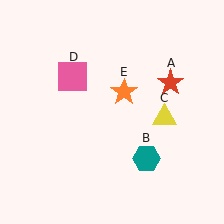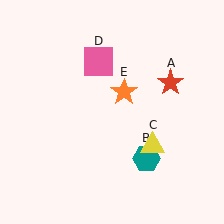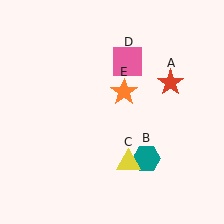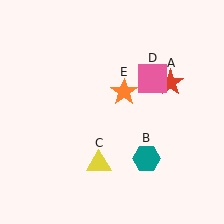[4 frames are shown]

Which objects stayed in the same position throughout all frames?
Red star (object A) and teal hexagon (object B) and orange star (object E) remained stationary.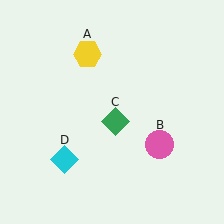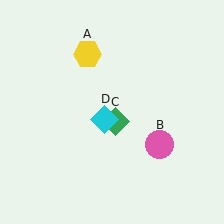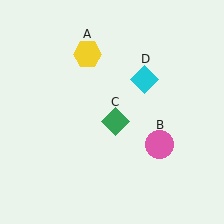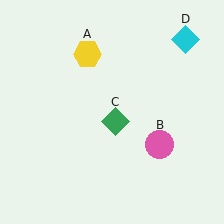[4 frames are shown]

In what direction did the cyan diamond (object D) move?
The cyan diamond (object D) moved up and to the right.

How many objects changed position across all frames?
1 object changed position: cyan diamond (object D).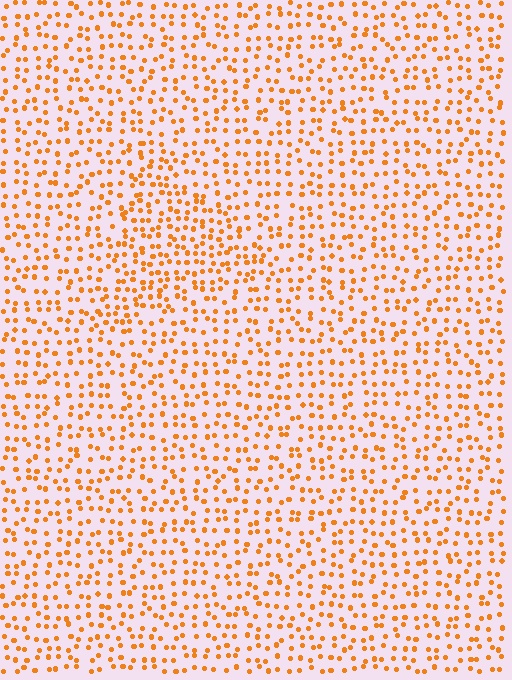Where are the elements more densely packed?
The elements are more densely packed inside the triangle boundary.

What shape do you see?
I see a triangle.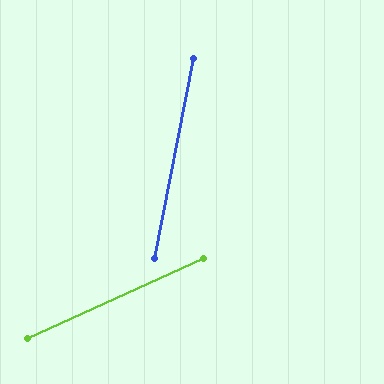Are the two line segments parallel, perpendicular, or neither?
Neither parallel nor perpendicular — they differ by about 54°.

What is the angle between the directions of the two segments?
Approximately 54 degrees.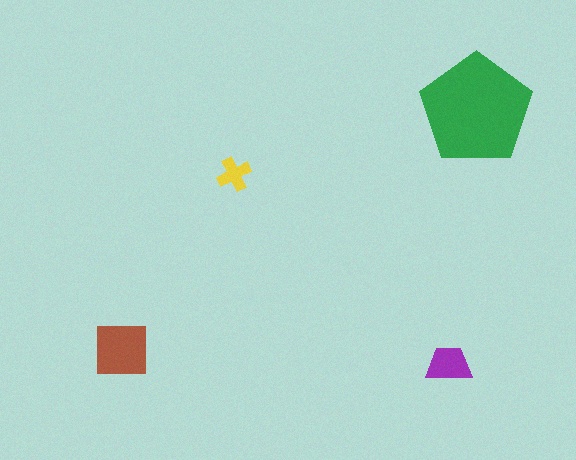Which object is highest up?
The green pentagon is topmost.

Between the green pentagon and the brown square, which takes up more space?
The green pentagon.